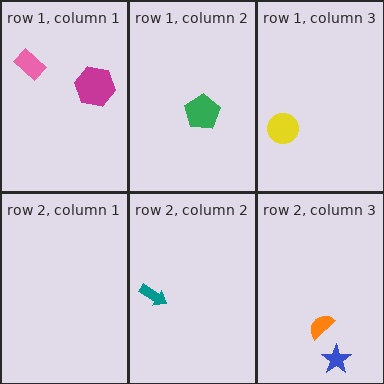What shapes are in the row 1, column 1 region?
The pink rectangle, the magenta hexagon.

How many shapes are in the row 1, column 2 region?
1.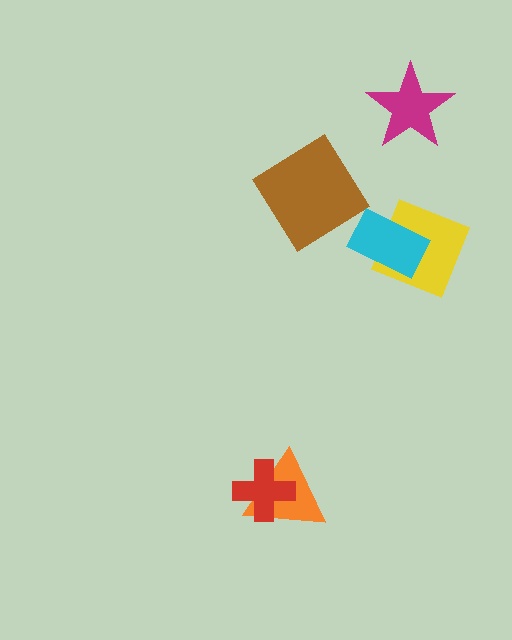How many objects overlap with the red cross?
1 object overlaps with the red cross.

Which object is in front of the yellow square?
The cyan rectangle is in front of the yellow square.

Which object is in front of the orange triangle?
The red cross is in front of the orange triangle.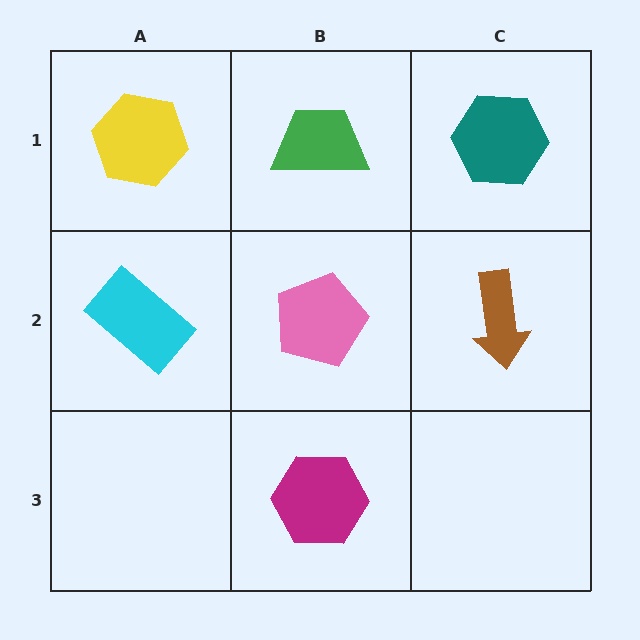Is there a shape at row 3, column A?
No, that cell is empty.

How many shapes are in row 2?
3 shapes.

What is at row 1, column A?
A yellow hexagon.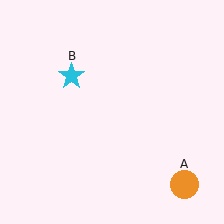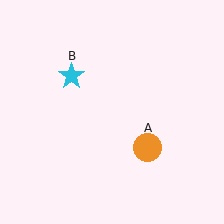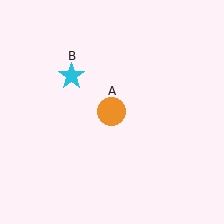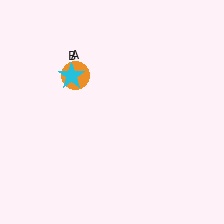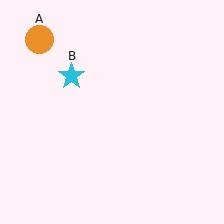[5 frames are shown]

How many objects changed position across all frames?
1 object changed position: orange circle (object A).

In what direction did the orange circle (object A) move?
The orange circle (object A) moved up and to the left.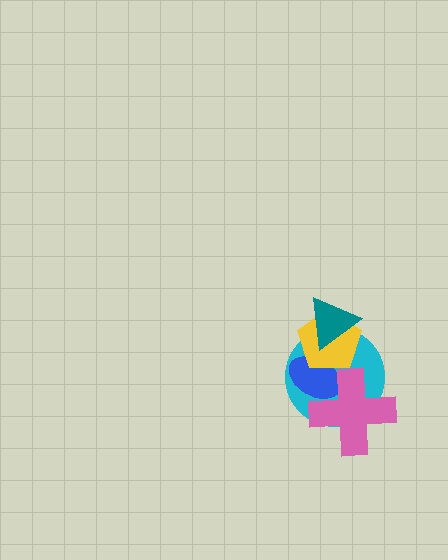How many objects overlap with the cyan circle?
4 objects overlap with the cyan circle.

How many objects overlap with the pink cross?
2 objects overlap with the pink cross.